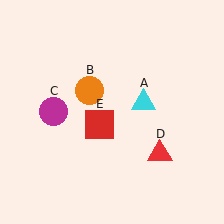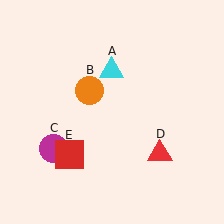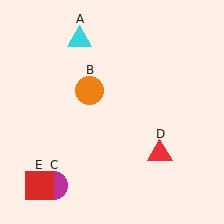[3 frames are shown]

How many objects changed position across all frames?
3 objects changed position: cyan triangle (object A), magenta circle (object C), red square (object E).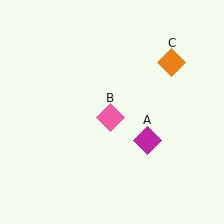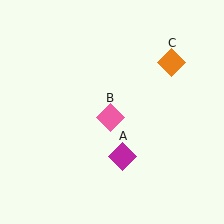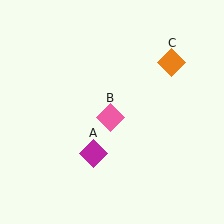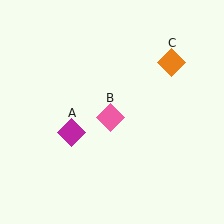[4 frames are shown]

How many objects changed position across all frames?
1 object changed position: magenta diamond (object A).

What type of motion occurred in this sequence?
The magenta diamond (object A) rotated clockwise around the center of the scene.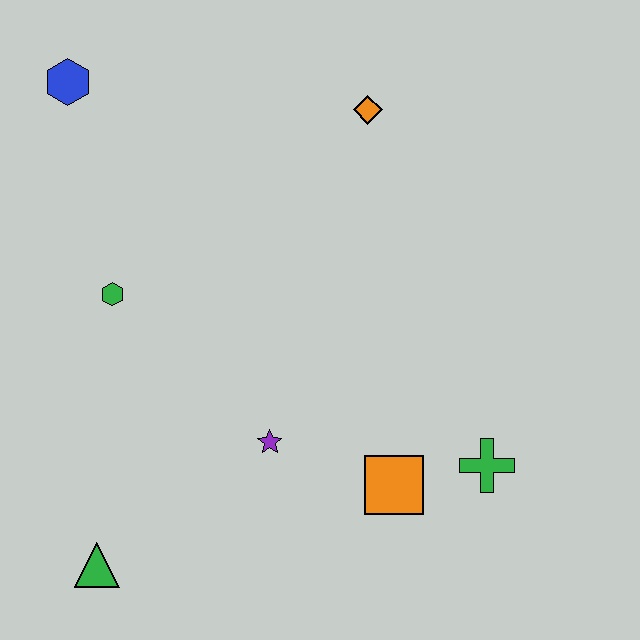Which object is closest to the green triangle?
The purple star is closest to the green triangle.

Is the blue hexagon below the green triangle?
No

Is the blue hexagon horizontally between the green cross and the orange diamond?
No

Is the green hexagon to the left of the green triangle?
No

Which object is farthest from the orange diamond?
The green triangle is farthest from the orange diamond.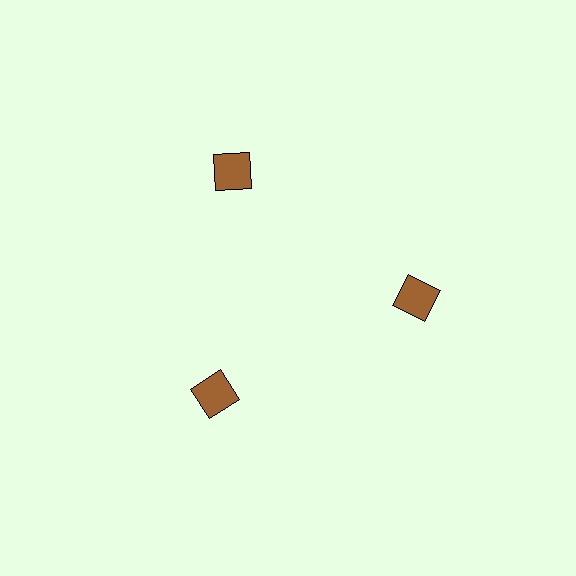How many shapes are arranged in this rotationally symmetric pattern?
There are 3 shapes, arranged in 3 groups of 1.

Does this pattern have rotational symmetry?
Yes, this pattern has 3-fold rotational symmetry. It looks the same after rotating 120 degrees around the center.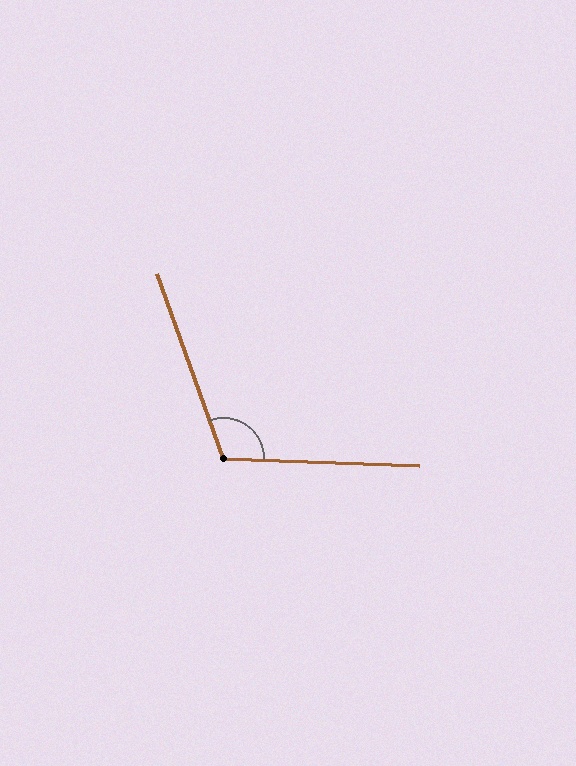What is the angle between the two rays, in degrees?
Approximately 112 degrees.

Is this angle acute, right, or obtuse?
It is obtuse.